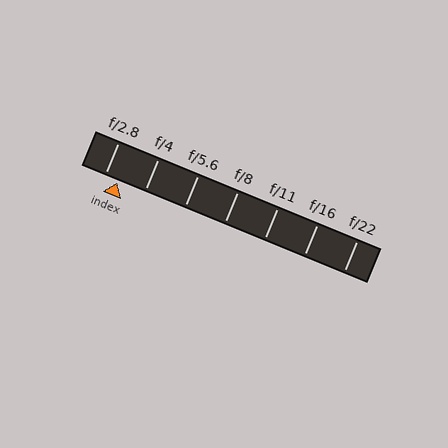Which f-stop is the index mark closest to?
The index mark is closest to f/2.8.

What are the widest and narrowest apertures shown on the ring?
The widest aperture shown is f/2.8 and the narrowest is f/22.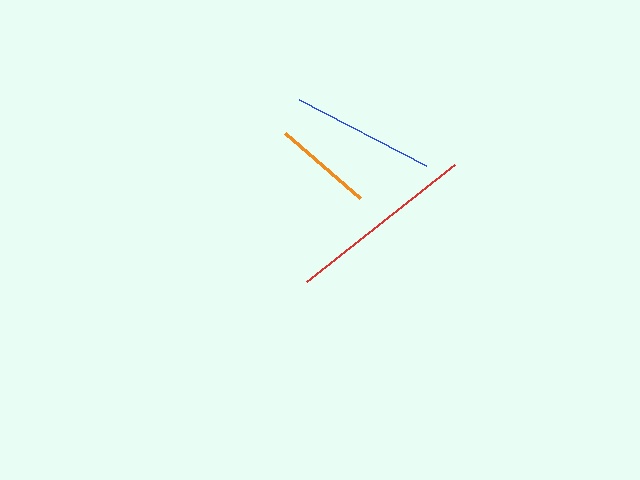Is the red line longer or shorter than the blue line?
The red line is longer than the blue line.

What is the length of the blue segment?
The blue segment is approximately 143 pixels long.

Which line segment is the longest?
The red line is the longest at approximately 189 pixels.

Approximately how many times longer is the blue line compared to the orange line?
The blue line is approximately 1.5 times the length of the orange line.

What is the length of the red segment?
The red segment is approximately 189 pixels long.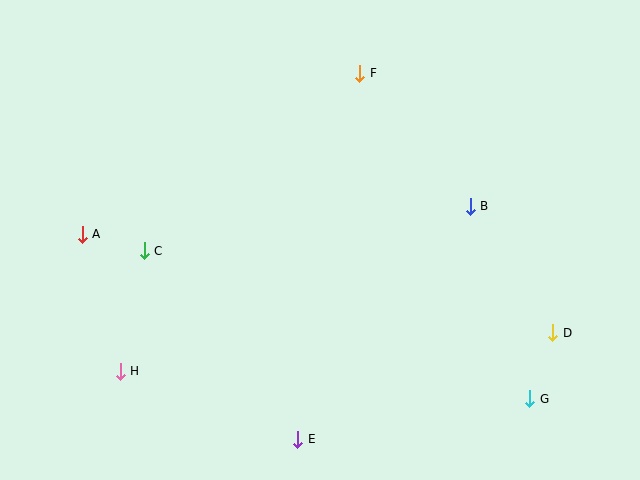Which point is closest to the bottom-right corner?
Point G is closest to the bottom-right corner.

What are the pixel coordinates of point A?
Point A is at (82, 234).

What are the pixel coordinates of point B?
Point B is at (470, 206).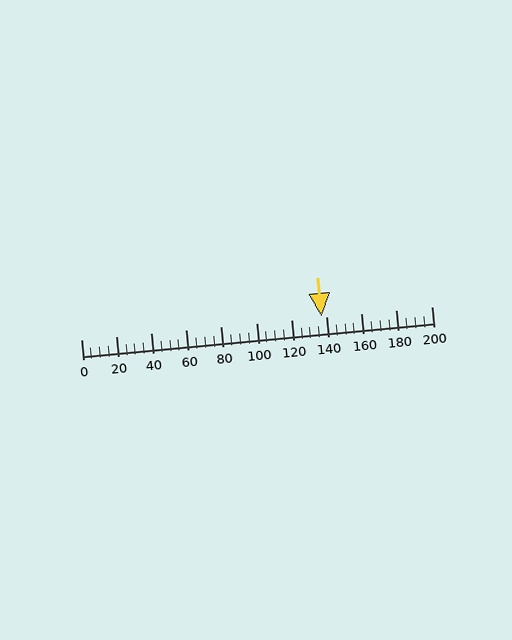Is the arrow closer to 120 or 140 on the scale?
The arrow is closer to 140.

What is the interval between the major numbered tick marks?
The major tick marks are spaced 20 units apart.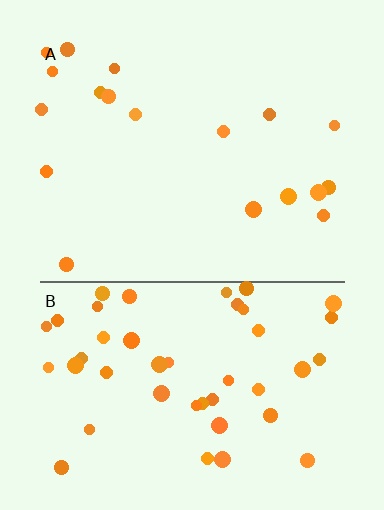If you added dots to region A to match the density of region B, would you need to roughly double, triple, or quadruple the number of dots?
Approximately triple.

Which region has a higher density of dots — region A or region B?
B (the bottom).